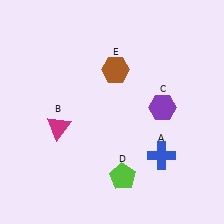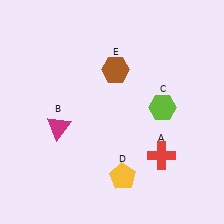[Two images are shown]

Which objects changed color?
A changed from blue to red. C changed from purple to lime. D changed from lime to yellow.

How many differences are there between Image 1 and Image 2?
There are 3 differences between the two images.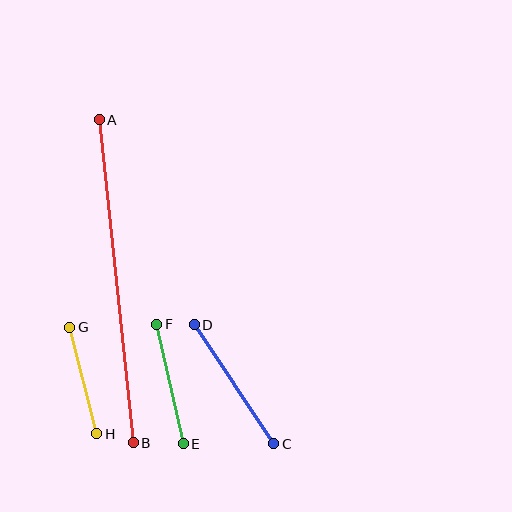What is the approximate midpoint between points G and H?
The midpoint is at approximately (83, 380) pixels.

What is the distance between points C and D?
The distance is approximately 143 pixels.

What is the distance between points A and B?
The distance is approximately 325 pixels.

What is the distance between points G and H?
The distance is approximately 110 pixels.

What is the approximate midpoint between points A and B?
The midpoint is at approximately (116, 281) pixels.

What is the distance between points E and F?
The distance is approximately 122 pixels.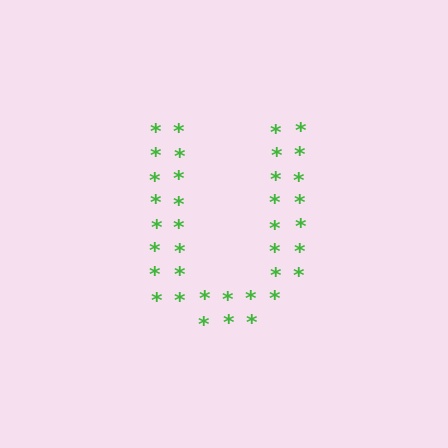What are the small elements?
The small elements are asterisks.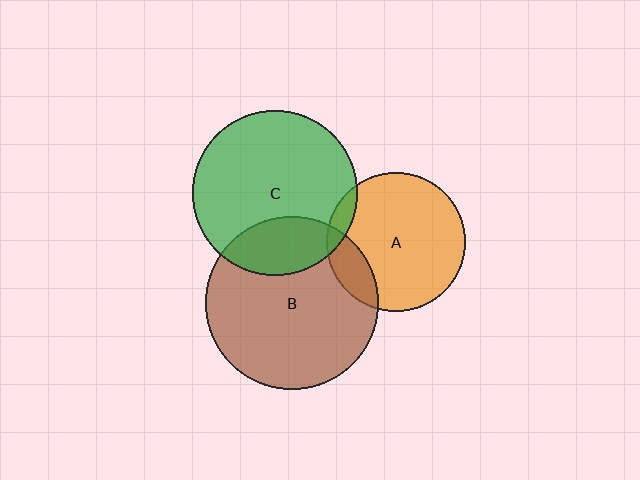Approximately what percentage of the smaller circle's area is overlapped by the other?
Approximately 25%.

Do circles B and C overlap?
Yes.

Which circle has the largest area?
Circle B (brown).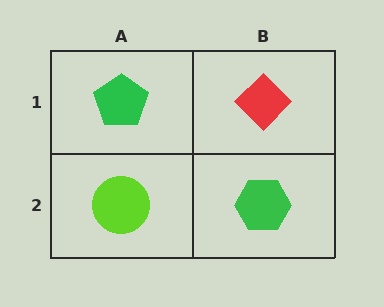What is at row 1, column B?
A red diamond.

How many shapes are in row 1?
2 shapes.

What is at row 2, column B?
A green hexagon.